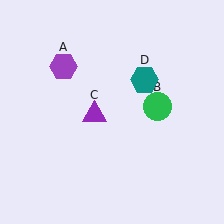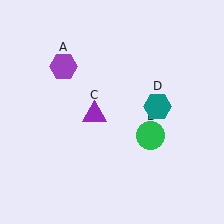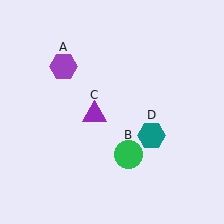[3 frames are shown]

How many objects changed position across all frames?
2 objects changed position: green circle (object B), teal hexagon (object D).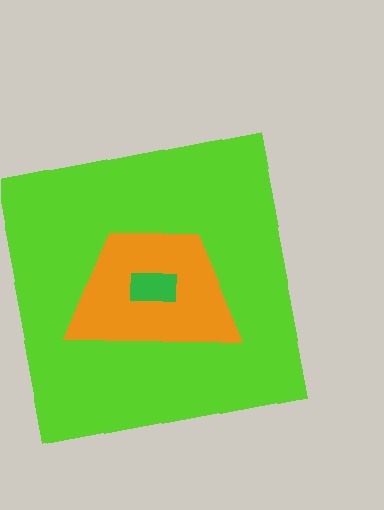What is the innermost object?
The green rectangle.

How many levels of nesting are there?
3.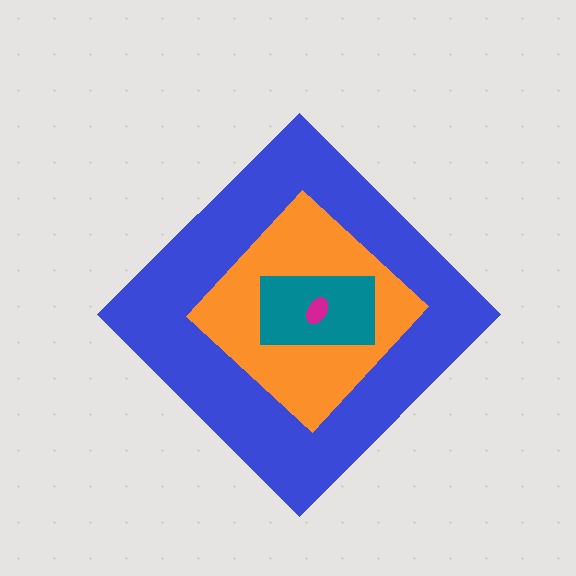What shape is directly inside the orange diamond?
The teal rectangle.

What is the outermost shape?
The blue diamond.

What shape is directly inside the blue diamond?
The orange diamond.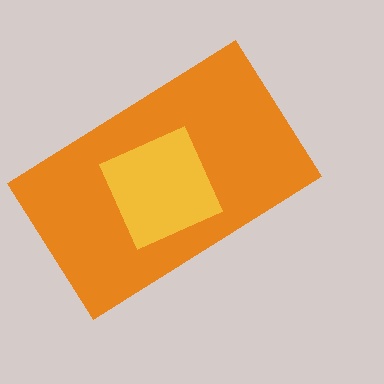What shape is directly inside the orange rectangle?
The yellow square.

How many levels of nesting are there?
2.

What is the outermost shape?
The orange rectangle.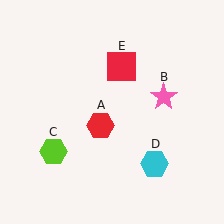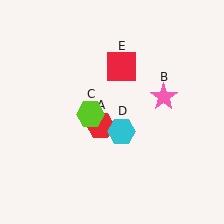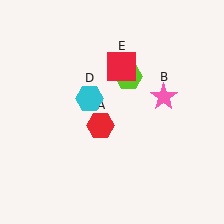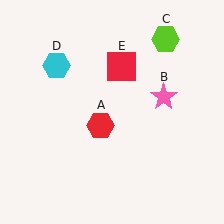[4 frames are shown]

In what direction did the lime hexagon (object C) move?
The lime hexagon (object C) moved up and to the right.